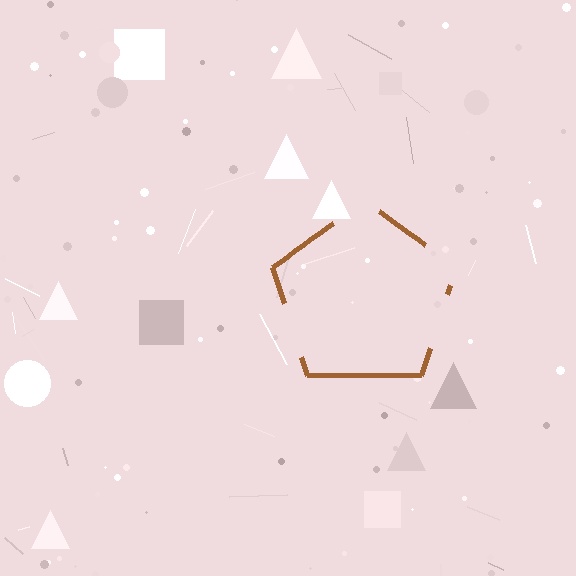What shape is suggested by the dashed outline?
The dashed outline suggests a pentagon.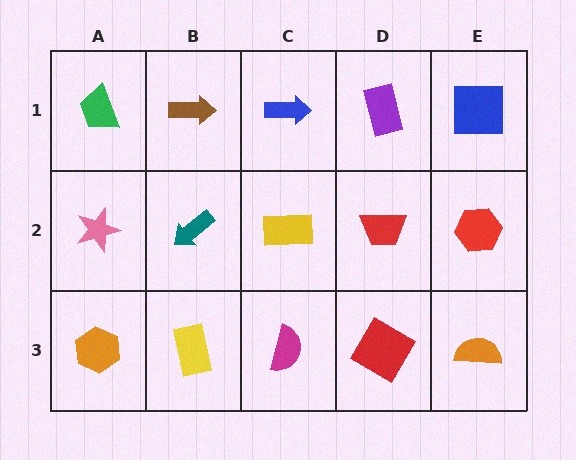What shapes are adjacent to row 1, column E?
A red hexagon (row 2, column E), a purple rectangle (row 1, column D).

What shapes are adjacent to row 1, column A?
A pink star (row 2, column A), a brown arrow (row 1, column B).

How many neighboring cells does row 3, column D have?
3.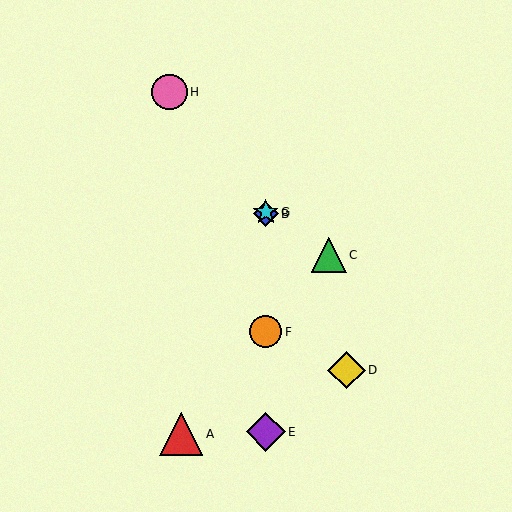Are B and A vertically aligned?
No, B is at x≈266 and A is at x≈181.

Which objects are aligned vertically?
Objects B, E, F, G are aligned vertically.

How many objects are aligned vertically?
4 objects (B, E, F, G) are aligned vertically.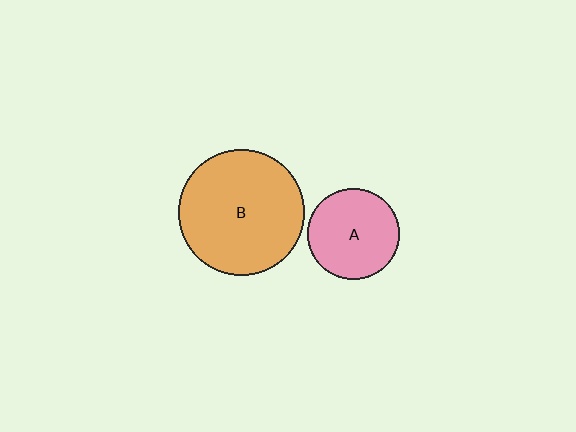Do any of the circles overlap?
No, none of the circles overlap.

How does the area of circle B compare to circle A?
Approximately 1.9 times.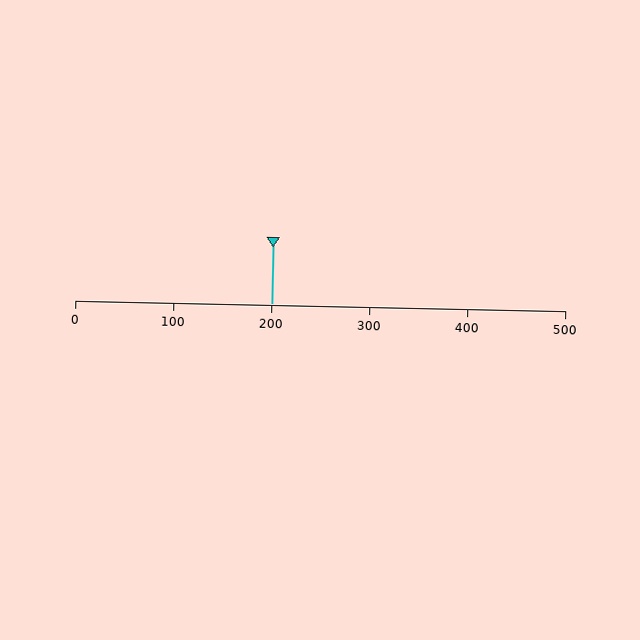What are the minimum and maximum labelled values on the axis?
The axis runs from 0 to 500.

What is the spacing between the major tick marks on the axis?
The major ticks are spaced 100 apart.